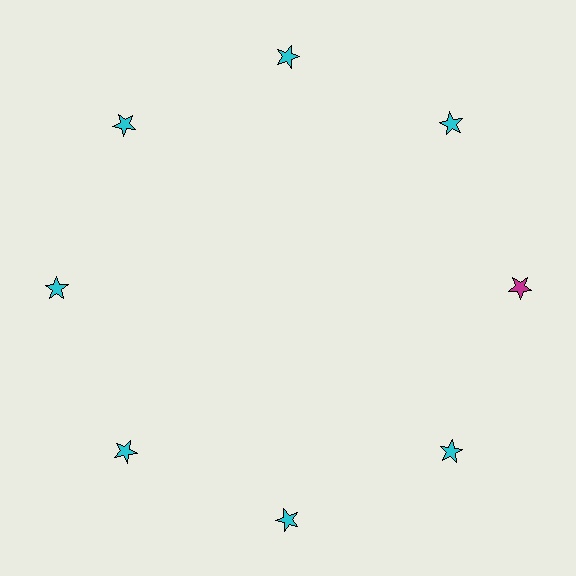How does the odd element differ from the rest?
It has a different color: magenta instead of cyan.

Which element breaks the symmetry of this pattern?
The magenta star at roughly the 3 o'clock position breaks the symmetry. All other shapes are cyan stars.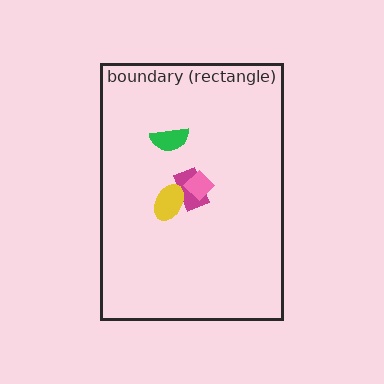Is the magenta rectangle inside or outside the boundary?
Inside.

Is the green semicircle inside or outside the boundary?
Inside.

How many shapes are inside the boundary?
4 inside, 0 outside.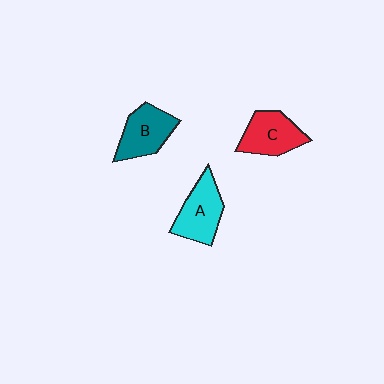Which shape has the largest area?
Shape A (cyan).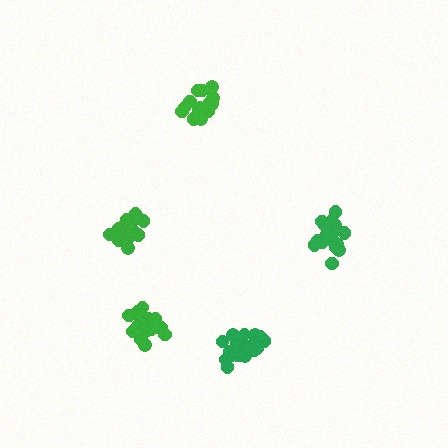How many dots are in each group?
Group 1: 21 dots, Group 2: 21 dots, Group 3: 17 dots, Group 4: 21 dots, Group 5: 19 dots (99 total).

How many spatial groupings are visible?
There are 5 spatial groupings.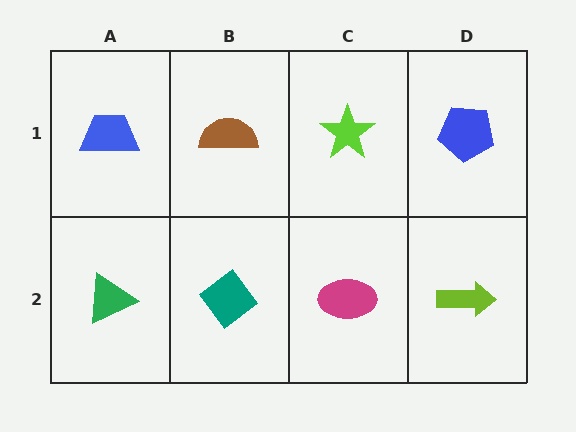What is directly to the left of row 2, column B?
A green triangle.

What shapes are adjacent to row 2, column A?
A blue trapezoid (row 1, column A), a teal diamond (row 2, column B).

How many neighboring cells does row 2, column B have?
3.